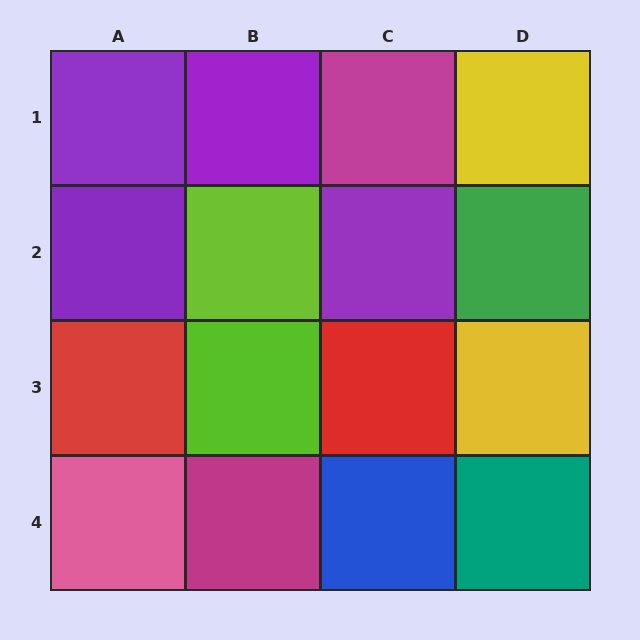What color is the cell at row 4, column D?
Teal.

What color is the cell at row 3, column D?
Yellow.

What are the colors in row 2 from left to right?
Purple, lime, purple, green.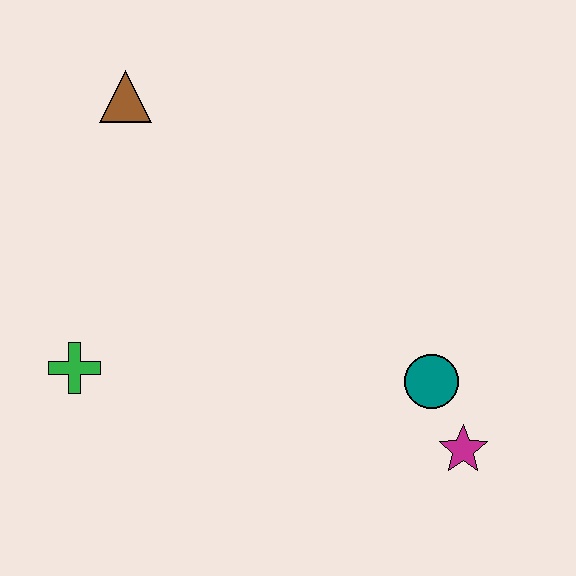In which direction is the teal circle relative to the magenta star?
The teal circle is above the magenta star.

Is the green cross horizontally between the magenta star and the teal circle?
No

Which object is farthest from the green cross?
The magenta star is farthest from the green cross.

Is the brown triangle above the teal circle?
Yes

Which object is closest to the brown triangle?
The green cross is closest to the brown triangle.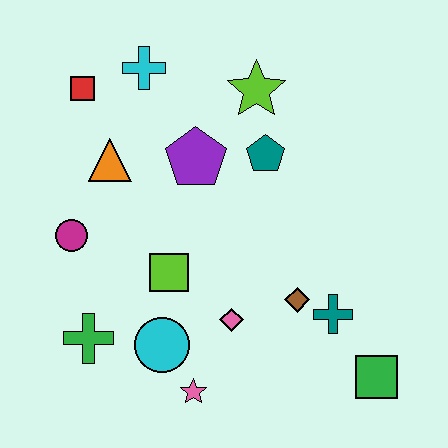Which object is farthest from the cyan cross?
The green square is farthest from the cyan cross.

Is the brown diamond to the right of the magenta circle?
Yes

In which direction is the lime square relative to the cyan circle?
The lime square is above the cyan circle.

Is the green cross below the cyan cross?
Yes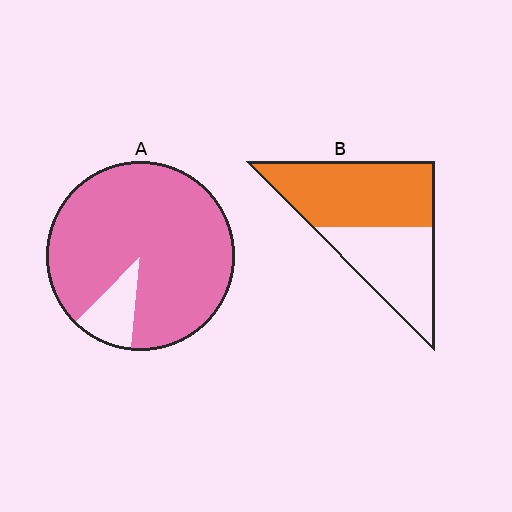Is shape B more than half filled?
Yes.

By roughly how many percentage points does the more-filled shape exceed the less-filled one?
By roughly 30 percentage points (A over B).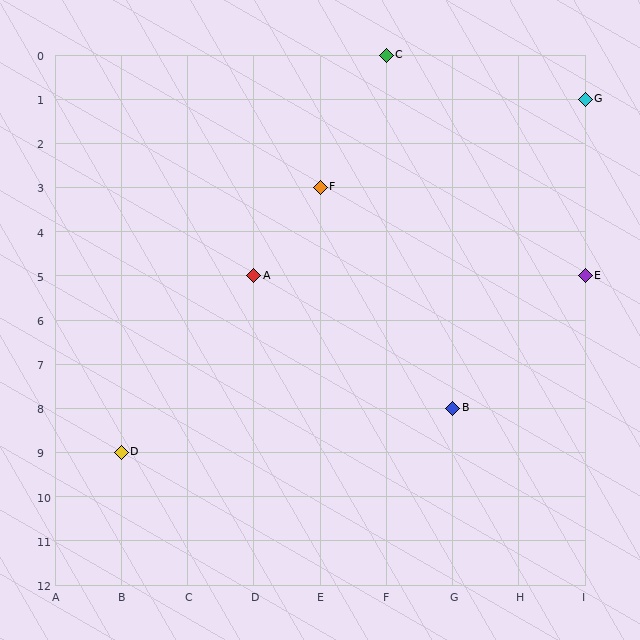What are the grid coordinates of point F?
Point F is at grid coordinates (E, 3).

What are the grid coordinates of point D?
Point D is at grid coordinates (B, 9).